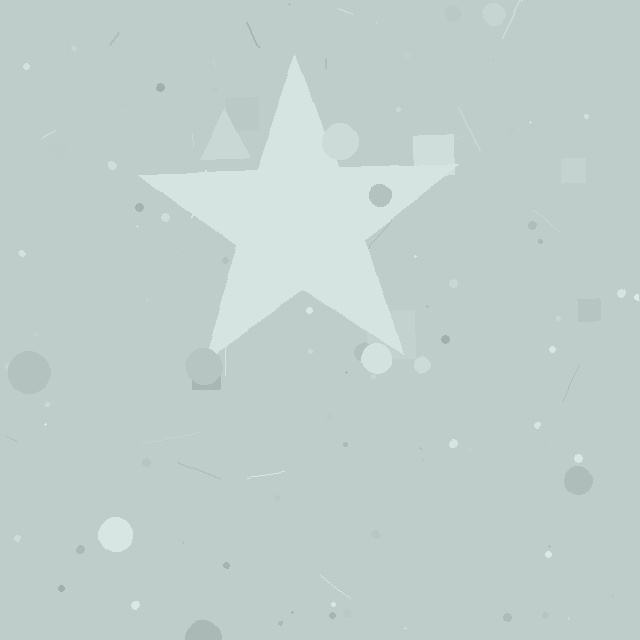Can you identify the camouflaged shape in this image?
The camouflaged shape is a star.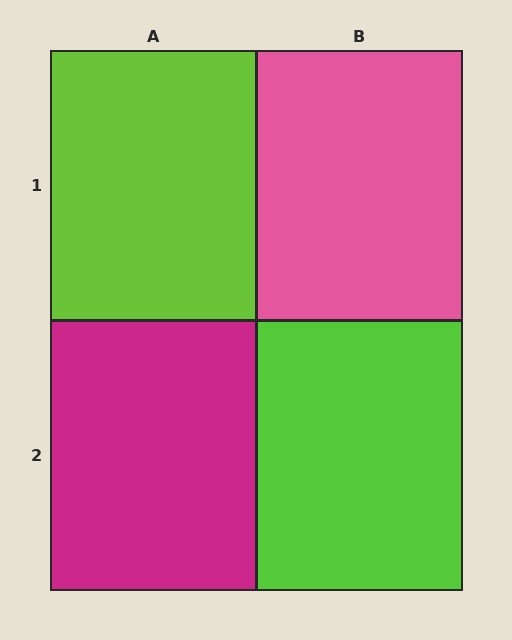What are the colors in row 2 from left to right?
Magenta, lime.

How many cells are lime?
2 cells are lime.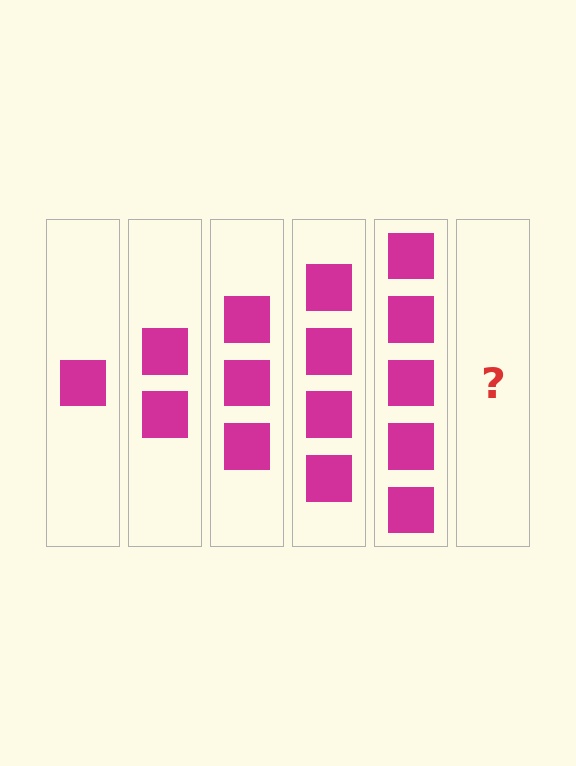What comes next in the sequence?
The next element should be 6 squares.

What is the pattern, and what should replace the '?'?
The pattern is that each step adds one more square. The '?' should be 6 squares.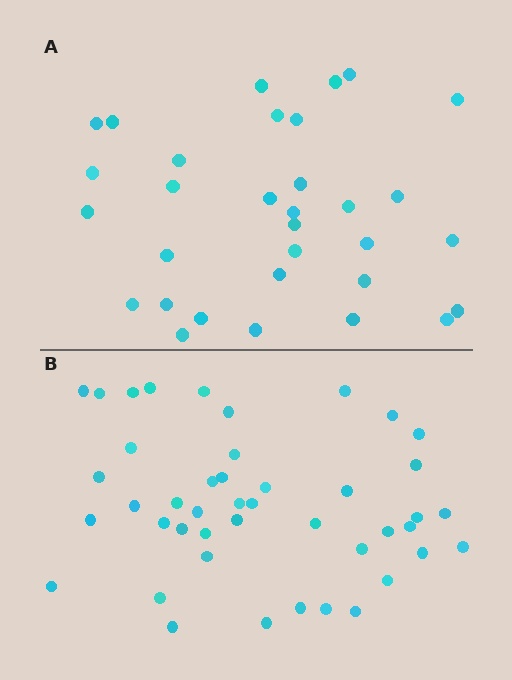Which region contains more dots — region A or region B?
Region B (the bottom region) has more dots.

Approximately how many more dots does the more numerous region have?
Region B has roughly 12 or so more dots than region A.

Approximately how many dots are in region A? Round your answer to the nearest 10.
About 30 dots. (The exact count is 32, which rounds to 30.)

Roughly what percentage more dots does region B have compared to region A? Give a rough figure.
About 40% more.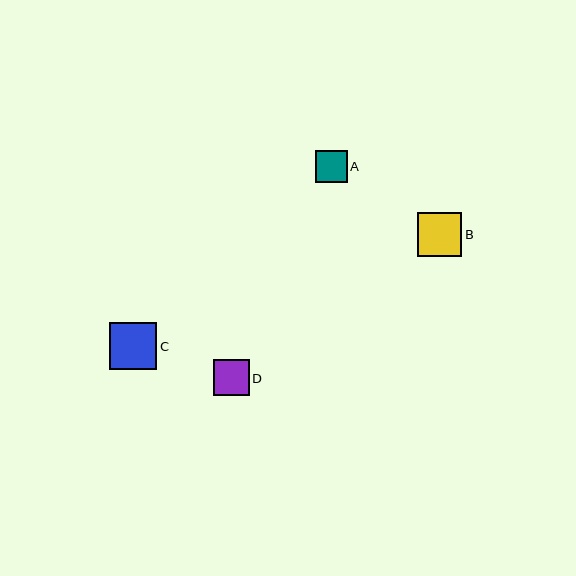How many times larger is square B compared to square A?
Square B is approximately 1.4 times the size of square A.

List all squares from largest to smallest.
From largest to smallest: C, B, D, A.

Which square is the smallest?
Square A is the smallest with a size of approximately 32 pixels.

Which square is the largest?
Square C is the largest with a size of approximately 47 pixels.